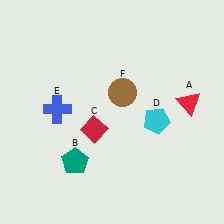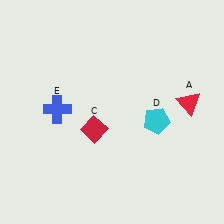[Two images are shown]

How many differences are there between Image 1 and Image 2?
There are 2 differences between the two images.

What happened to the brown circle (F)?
The brown circle (F) was removed in Image 2. It was in the top-right area of Image 1.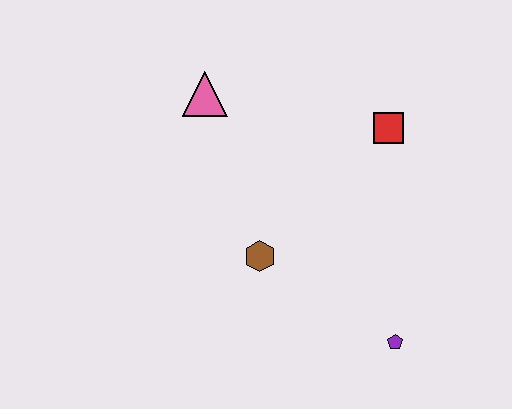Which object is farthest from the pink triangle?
The purple pentagon is farthest from the pink triangle.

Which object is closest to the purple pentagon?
The brown hexagon is closest to the purple pentagon.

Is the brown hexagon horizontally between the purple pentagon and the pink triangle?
Yes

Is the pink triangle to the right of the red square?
No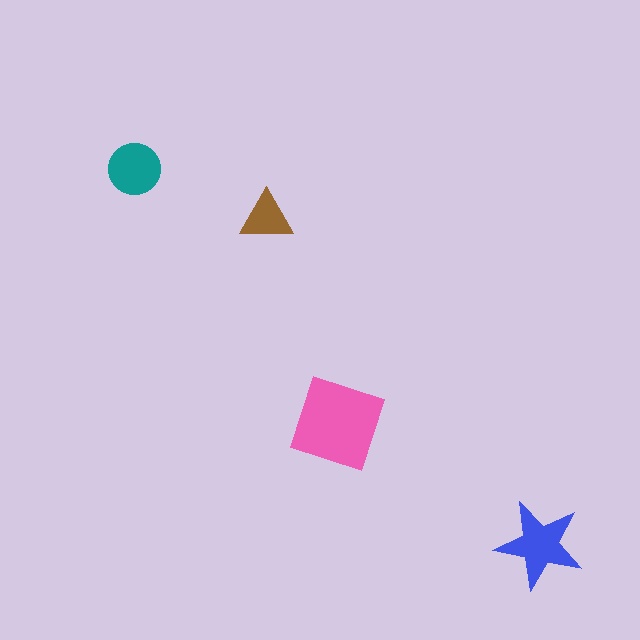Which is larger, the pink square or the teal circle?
The pink square.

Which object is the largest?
The pink square.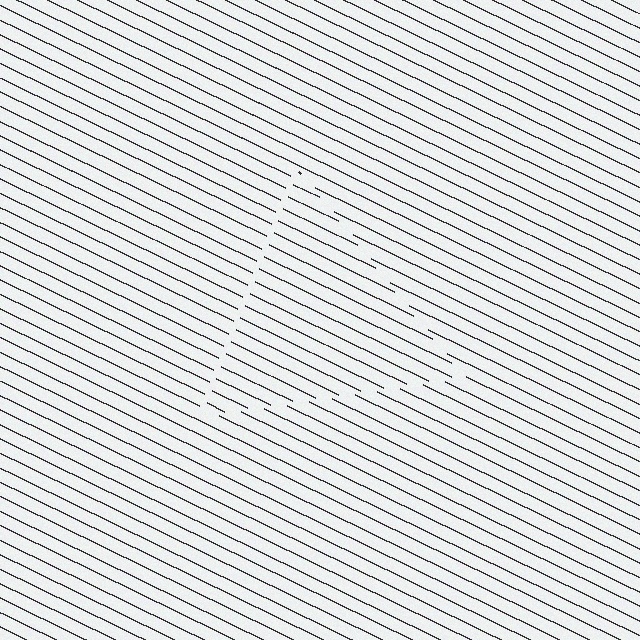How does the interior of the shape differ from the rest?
The interior of the shape contains the same grating, shifted by half a period — the contour is defined by the phase discontinuity where line-ends from the inner and outer gratings abut.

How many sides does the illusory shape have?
3 sides — the line-ends trace a triangle.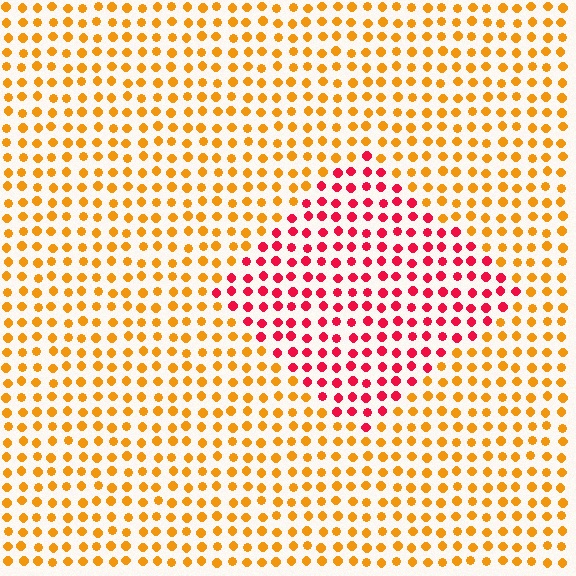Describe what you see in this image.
The image is filled with small orange elements in a uniform arrangement. A diamond-shaped region is visible where the elements are tinted to a slightly different hue, forming a subtle color boundary.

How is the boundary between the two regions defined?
The boundary is defined purely by a slight shift in hue (about 51 degrees). Spacing, size, and orientation are identical on both sides.